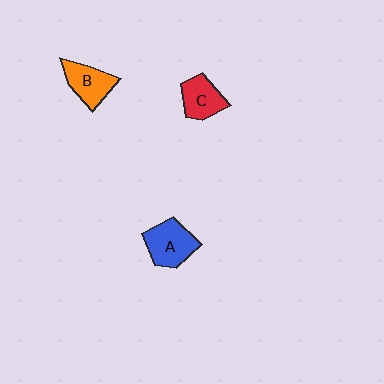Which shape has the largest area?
Shape A (blue).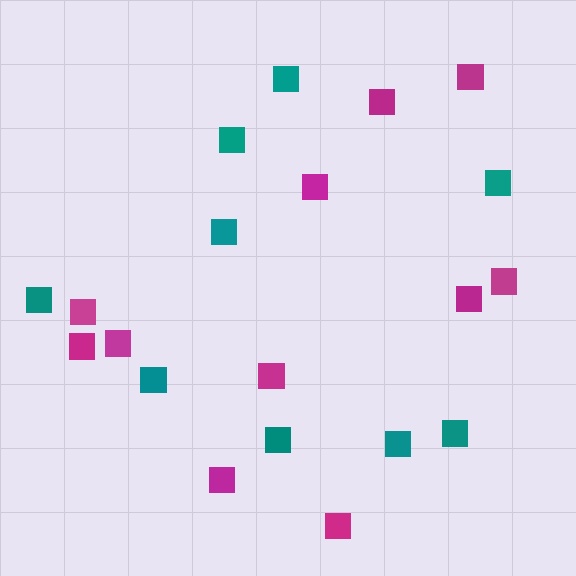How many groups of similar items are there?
There are 2 groups: one group of teal squares (9) and one group of magenta squares (11).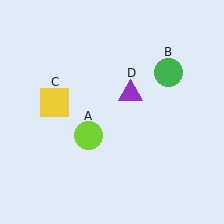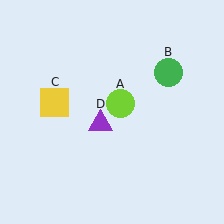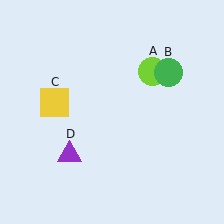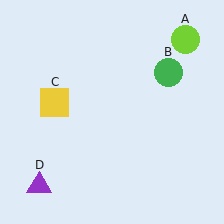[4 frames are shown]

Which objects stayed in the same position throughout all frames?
Green circle (object B) and yellow square (object C) remained stationary.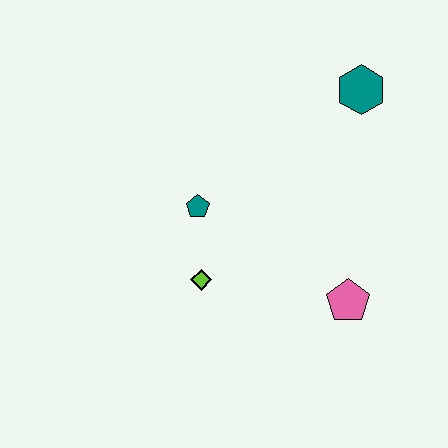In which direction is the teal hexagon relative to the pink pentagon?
The teal hexagon is above the pink pentagon.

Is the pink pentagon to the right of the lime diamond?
Yes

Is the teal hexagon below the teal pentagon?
No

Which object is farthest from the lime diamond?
The teal hexagon is farthest from the lime diamond.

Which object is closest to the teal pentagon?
The lime diamond is closest to the teal pentagon.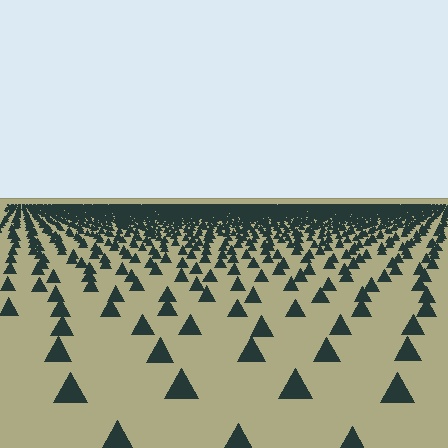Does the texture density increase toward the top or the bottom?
Density increases toward the top.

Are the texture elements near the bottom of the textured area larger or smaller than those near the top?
Larger. Near the bottom, elements are closer to the viewer and appear at a bigger on-screen size.